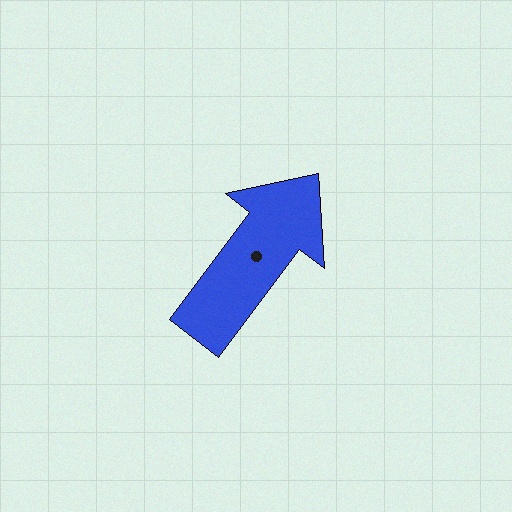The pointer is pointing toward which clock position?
Roughly 1 o'clock.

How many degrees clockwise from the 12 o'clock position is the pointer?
Approximately 37 degrees.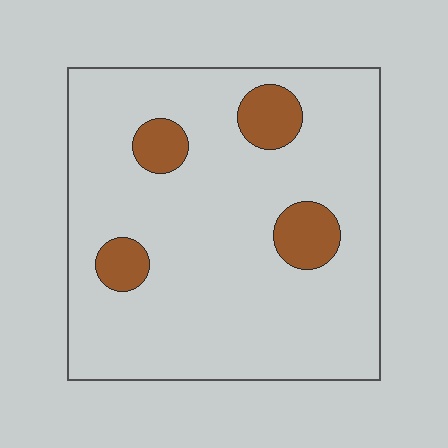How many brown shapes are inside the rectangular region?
4.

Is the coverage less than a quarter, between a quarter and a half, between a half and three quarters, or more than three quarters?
Less than a quarter.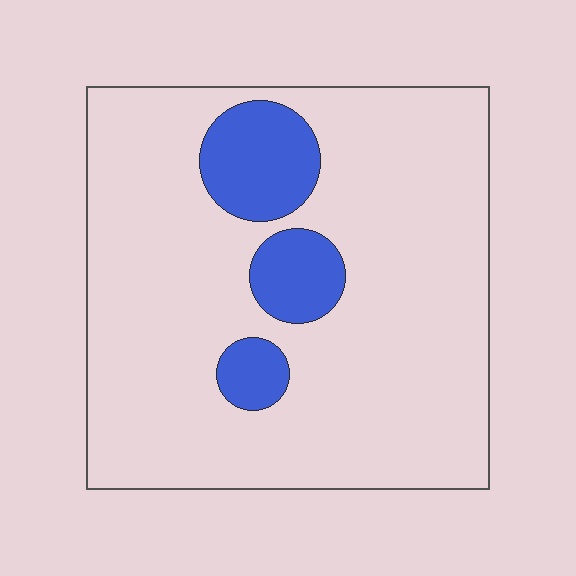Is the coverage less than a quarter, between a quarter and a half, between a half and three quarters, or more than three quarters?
Less than a quarter.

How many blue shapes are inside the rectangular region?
3.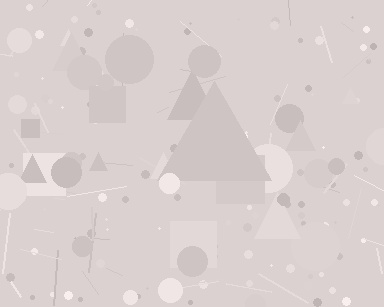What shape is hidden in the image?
A triangle is hidden in the image.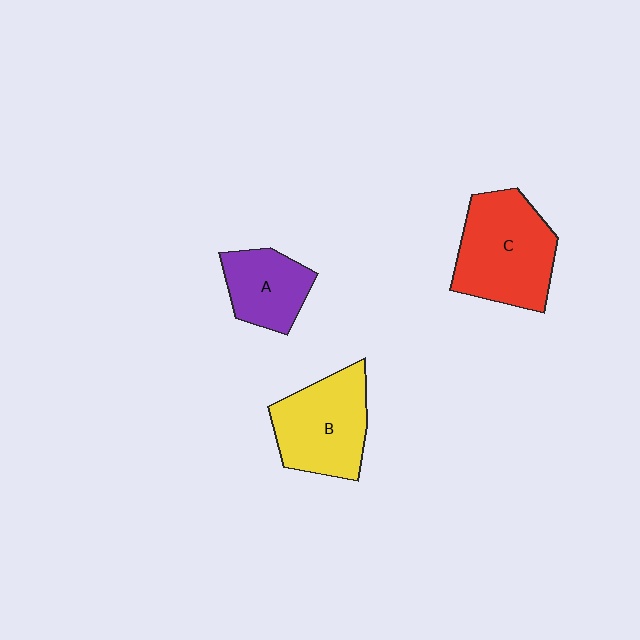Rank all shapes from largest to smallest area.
From largest to smallest: C (red), B (yellow), A (purple).